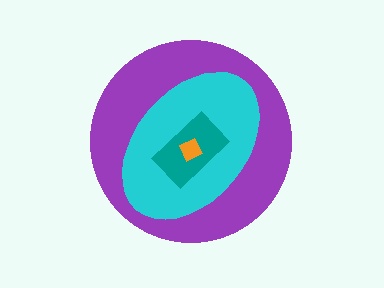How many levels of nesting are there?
4.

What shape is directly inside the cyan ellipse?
The teal rectangle.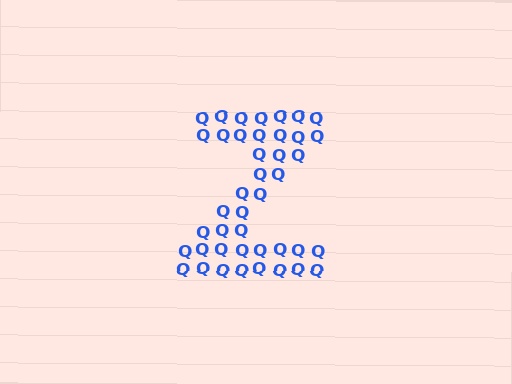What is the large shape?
The large shape is the letter Z.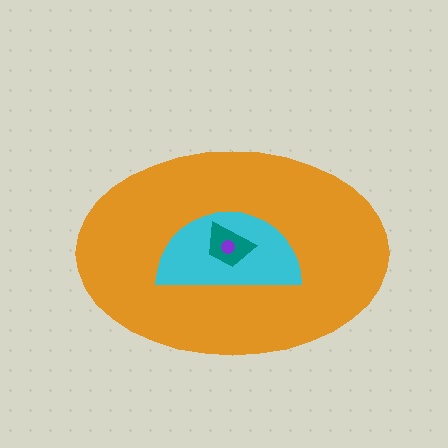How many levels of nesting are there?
4.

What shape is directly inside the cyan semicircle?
The teal trapezoid.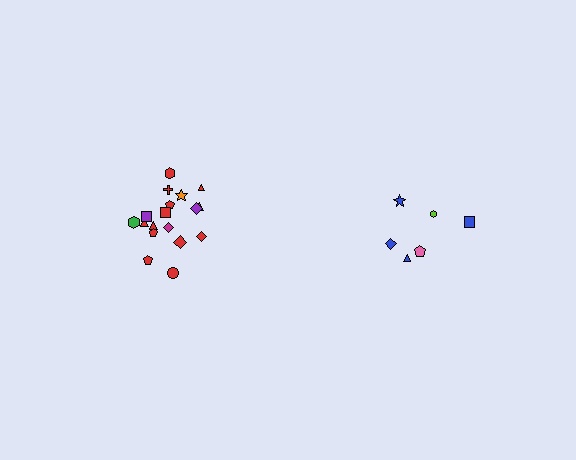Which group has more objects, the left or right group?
The left group.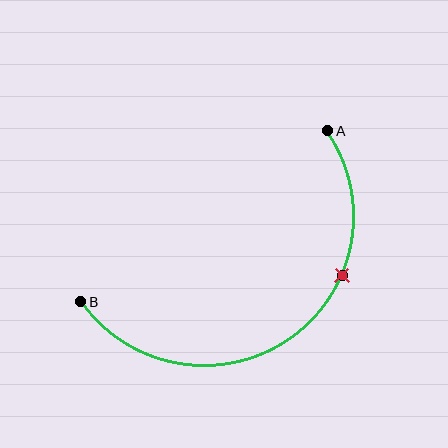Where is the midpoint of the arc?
The arc midpoint is the point on the curve farthest from the straight line joining A and B. It sits below and to the right of that line.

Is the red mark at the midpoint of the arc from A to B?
No. The red mark lies on the arc but is closer to endpoint A. The arc midpoint would be at the point on the curve equidistant along the arc from both A and B.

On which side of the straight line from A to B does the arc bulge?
The arc bulges below and to the right of the straight line connecting A and B.